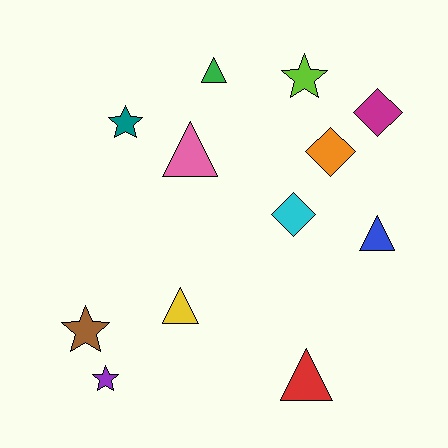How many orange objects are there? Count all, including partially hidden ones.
There is 1 orange object.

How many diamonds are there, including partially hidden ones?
There are 3 diamonds.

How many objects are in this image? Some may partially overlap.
There are 12 objects.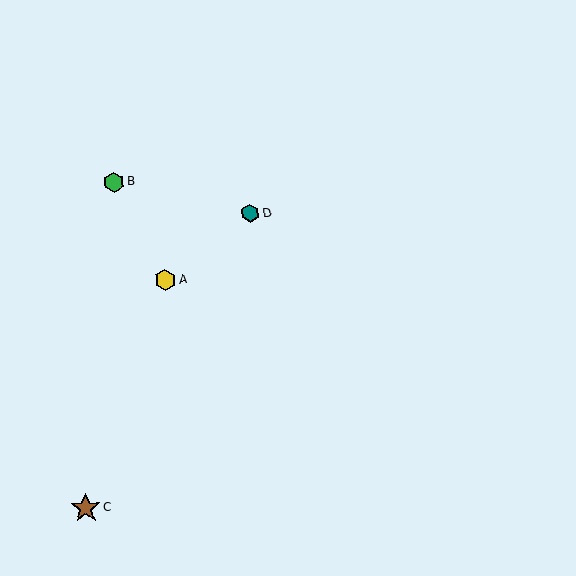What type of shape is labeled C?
Shape C is a brown star.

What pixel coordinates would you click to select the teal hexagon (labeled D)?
Click at (250, 213) to select the teal hexagon D.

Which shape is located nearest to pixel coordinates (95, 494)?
The brown star (labeled C) at (86, 508) is nearest to that location.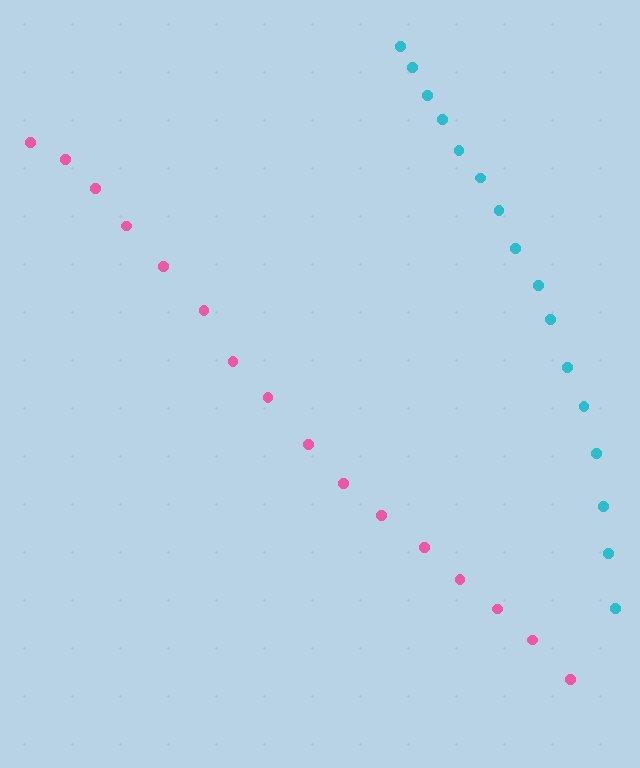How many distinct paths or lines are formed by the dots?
There are 2 distinct paths.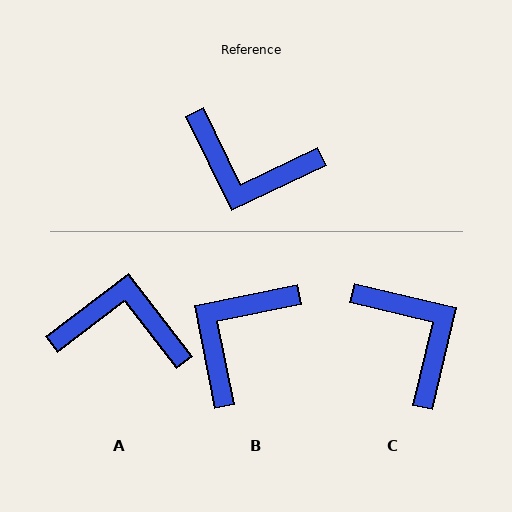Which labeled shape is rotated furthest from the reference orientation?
A, about 168 degrees away.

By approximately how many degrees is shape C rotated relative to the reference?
Approximately 141 degrees counter-clockwise.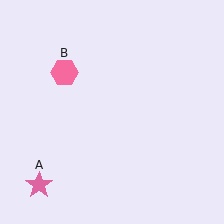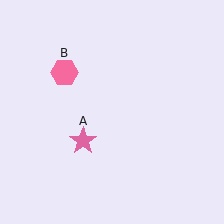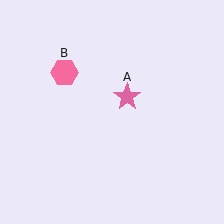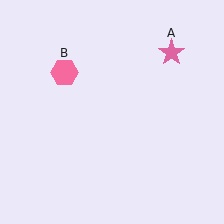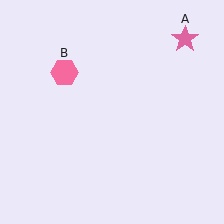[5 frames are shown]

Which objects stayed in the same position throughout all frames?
Pink hexagon (object B) remained stationary.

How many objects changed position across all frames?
1 object changed position: pink star (object A).